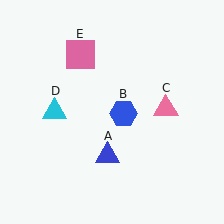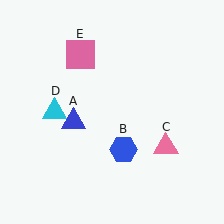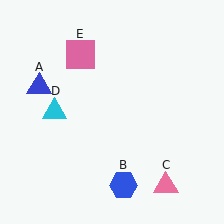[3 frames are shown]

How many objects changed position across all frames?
3 objects changed position: blue triangle (object A), blue hexagon (object B), pink triangle (object C).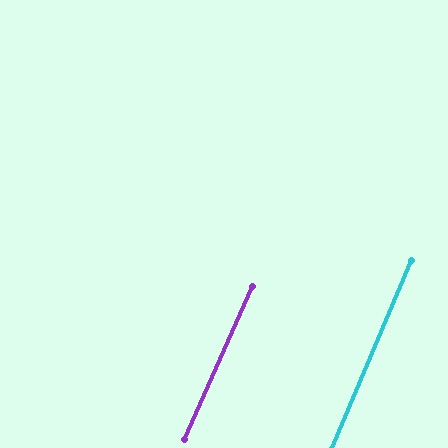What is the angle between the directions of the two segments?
Approximately 1 degree.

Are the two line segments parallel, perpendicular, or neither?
Parallel — their directions differ by only 1.3°.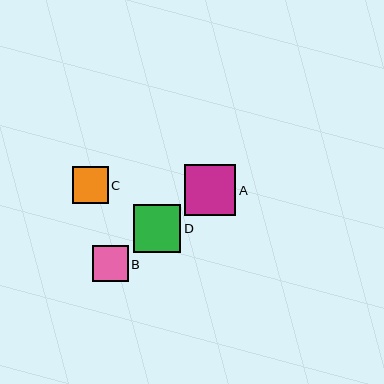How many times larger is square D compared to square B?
Square D is approximately 1.3 times the size of square B.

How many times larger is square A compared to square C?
Square A is approximately 1.4 times the size of square C.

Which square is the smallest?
Square B is the smallest with a size of approximately 36 pixels.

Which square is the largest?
Square A is the largest with a size of approximately 51 pixels.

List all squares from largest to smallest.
From largest to smallest: A, D, C, B.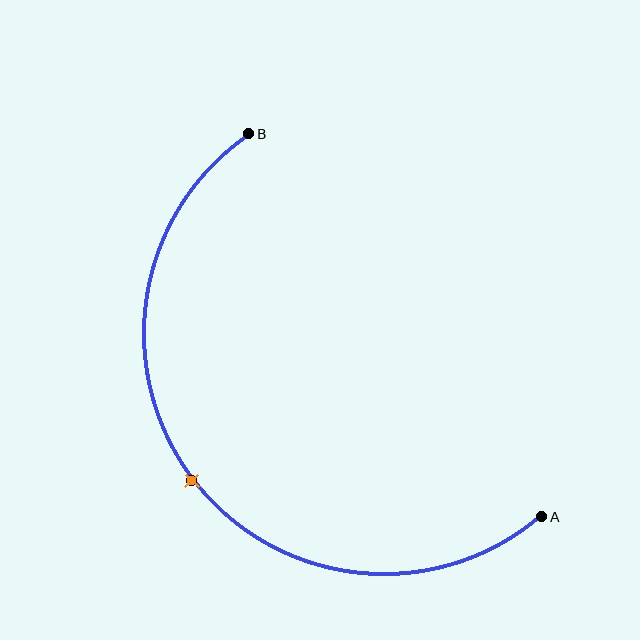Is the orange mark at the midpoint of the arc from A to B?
Yes. The orange mark lies on the arc at equal arc-length from both A and B — it is the arc midpoint.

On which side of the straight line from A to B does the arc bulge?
The arc bulges below and to the left of the straight line connecting A and B.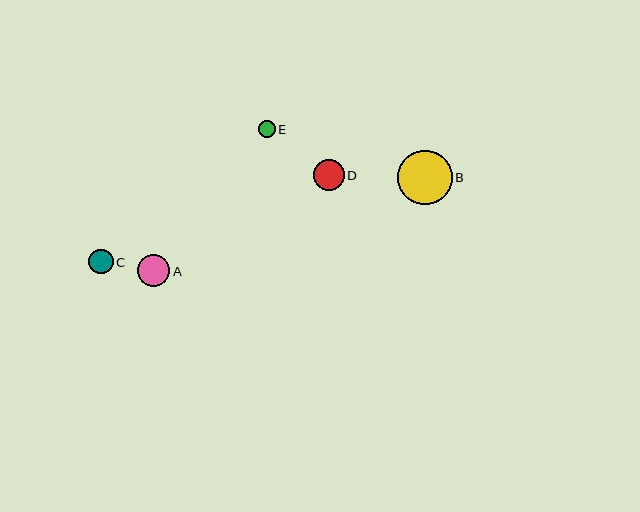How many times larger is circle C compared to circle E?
Circle C is approximately 1.4 times the size of circle E.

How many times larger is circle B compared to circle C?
Circle B is approximately 2.2 times the size of circle C.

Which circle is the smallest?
Circle E is the smallest with a size of approximately 17 pixels.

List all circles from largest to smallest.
From largest to smallest: B, A, D, C, E.